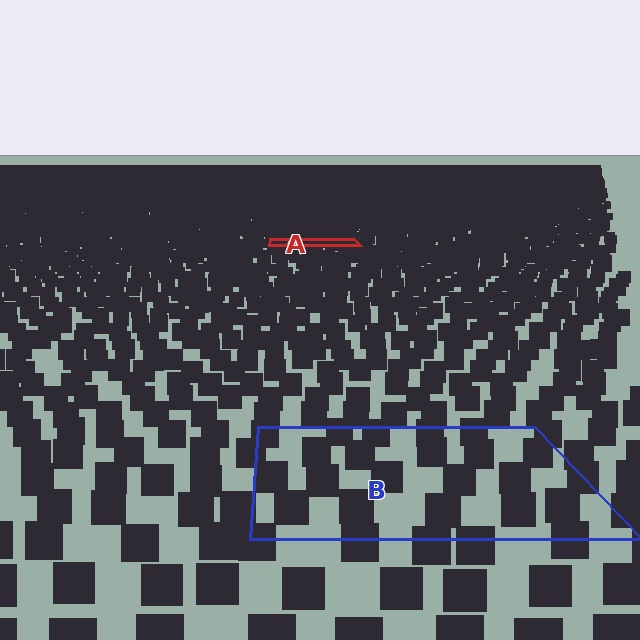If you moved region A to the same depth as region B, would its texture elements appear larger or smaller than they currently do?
They would appear larger. At a closer depth, the same texture elements are projected at a bigger on-screen size.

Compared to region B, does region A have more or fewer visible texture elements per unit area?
Region A has more texture elements per unit area — they are packed more densely because it is farther away.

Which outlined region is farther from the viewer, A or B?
Region A is farther from the viewer — the texture elements inside it appear smaller and more densely packed.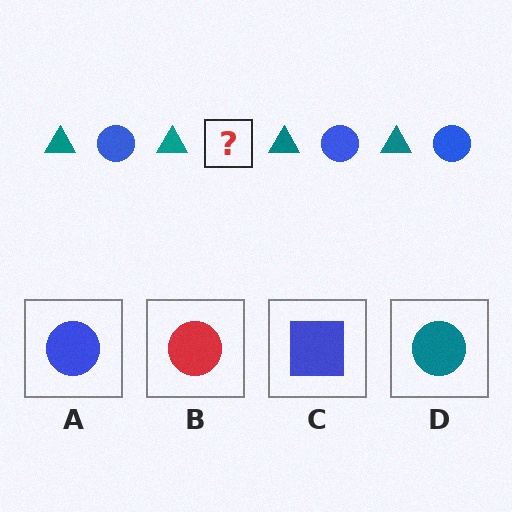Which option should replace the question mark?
Option A.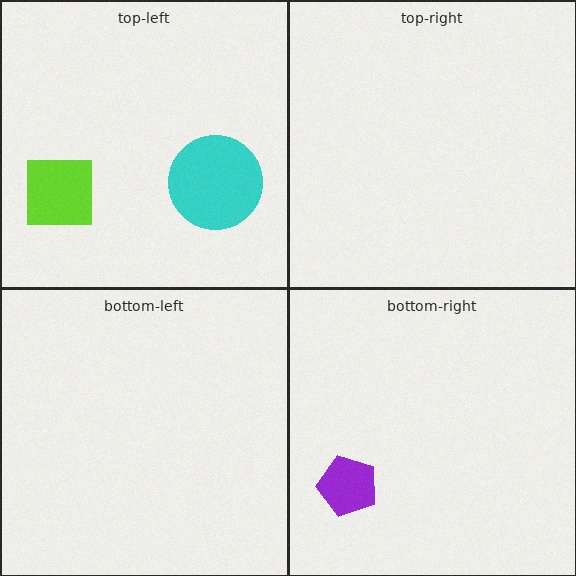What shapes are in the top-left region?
The cyan circle, the lime square.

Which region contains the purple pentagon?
The bottom-right region.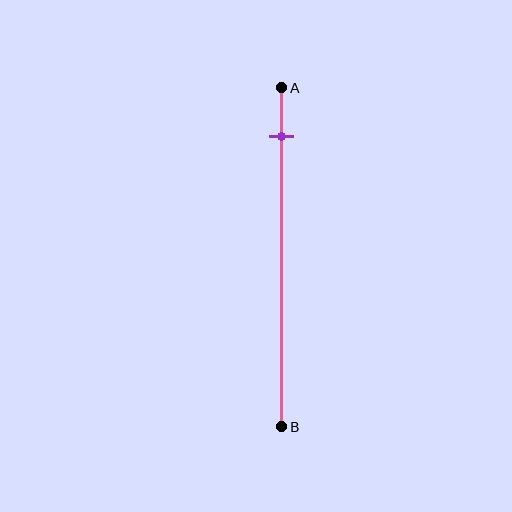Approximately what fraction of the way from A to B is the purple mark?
The purple mark is approximately 15% of the way from A to B.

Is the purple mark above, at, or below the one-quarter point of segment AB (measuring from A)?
The purple mark is above the one-quarter point of segment AB.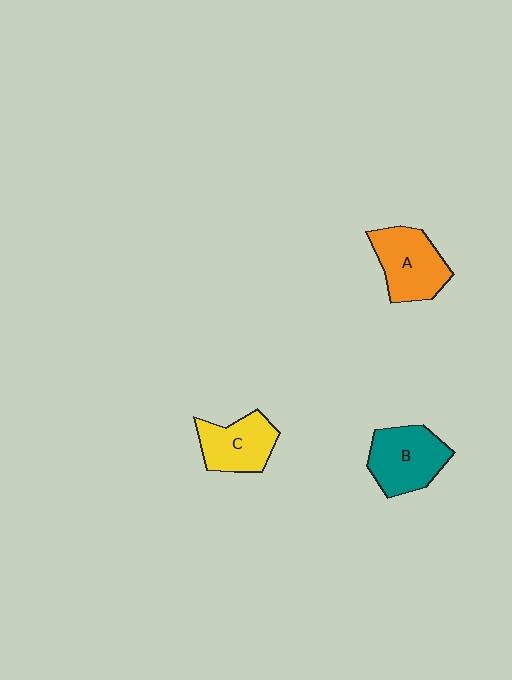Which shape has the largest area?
Shape B (teal).